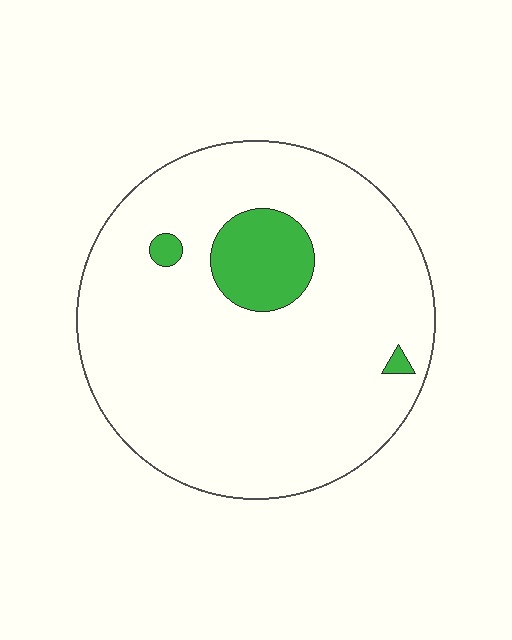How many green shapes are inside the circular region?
3.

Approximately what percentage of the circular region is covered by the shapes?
Approximately 10%.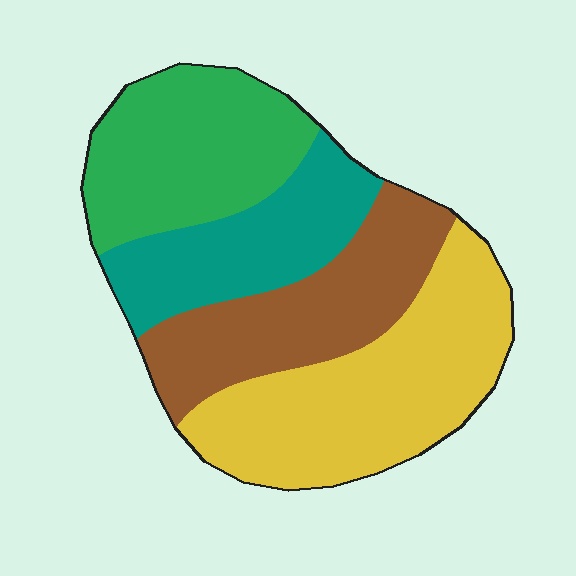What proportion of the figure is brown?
Brown covers around 25% of the figure.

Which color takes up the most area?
Yellow, at roughly 35%.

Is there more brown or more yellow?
Yellow.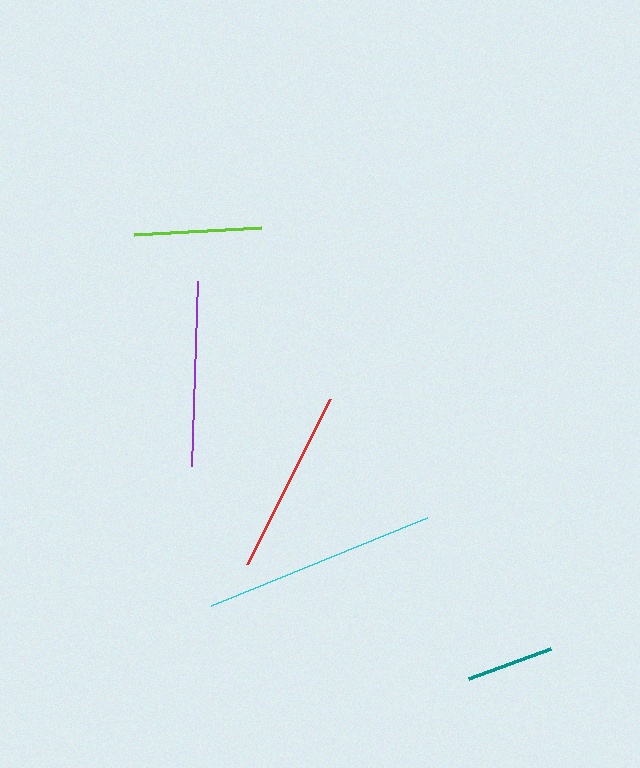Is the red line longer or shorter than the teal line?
The red line is longer than the teal line.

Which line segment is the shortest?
The teal line is the shortest at approximately 87 pixels.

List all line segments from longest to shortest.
From longest to shortest: cyan, purple, red, lime, teal.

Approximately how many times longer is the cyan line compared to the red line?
The cyan line is approximately 1.3 times the length of the red line.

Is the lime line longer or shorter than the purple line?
The purple line is longer than the lime line.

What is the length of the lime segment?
The lime segment is approximately 127 pixels long.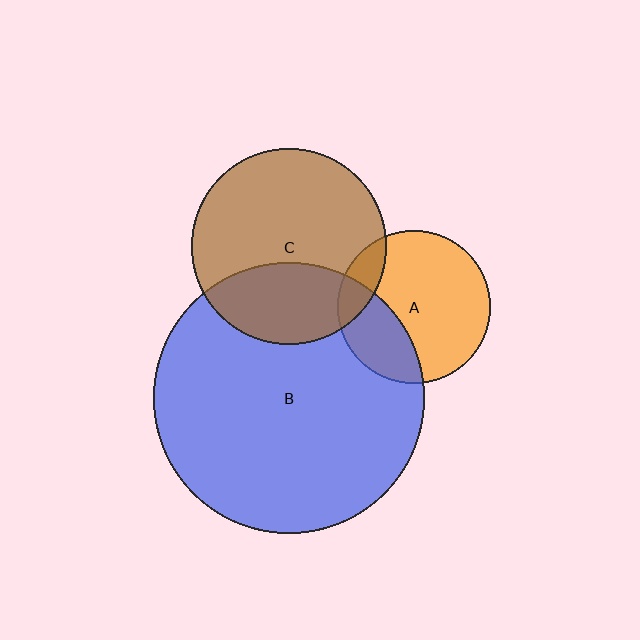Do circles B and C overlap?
Yes.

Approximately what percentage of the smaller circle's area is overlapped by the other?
Approximately 35%.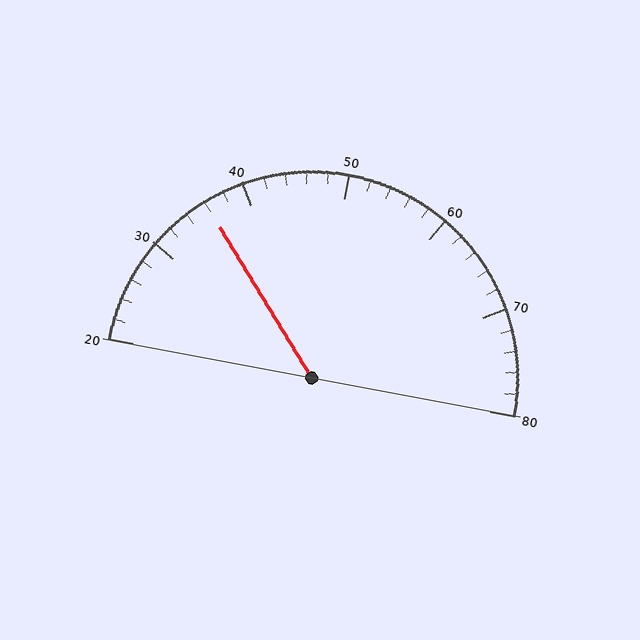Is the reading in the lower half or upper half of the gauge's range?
The reading is in the lower half of the range (20 to 80).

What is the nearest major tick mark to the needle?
The nearest major tick mark is 40.